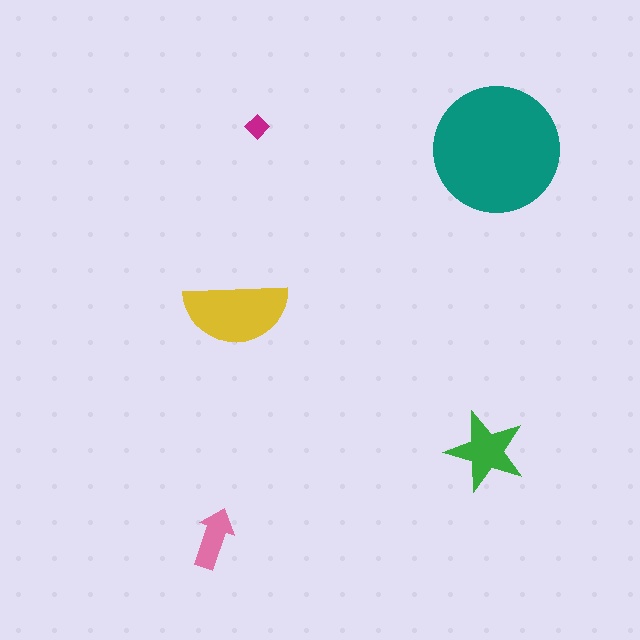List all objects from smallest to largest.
The magenta diamond, the pink arrow, the green star, the yellow semicircle, the teal circle.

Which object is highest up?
The magenta diamond is topmost.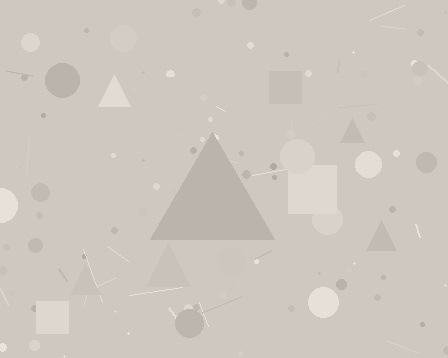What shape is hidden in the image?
A triangle is hidden in the image.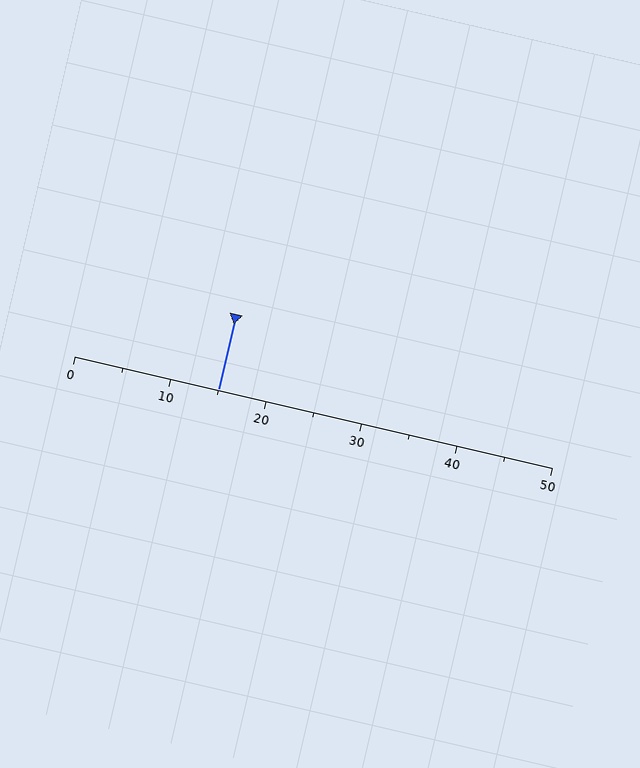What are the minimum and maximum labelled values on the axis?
The axis runs from 0 to 50.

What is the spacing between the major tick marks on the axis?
The major ticks are spaced 10 apart.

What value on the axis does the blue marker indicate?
The marker indicates approximately 15.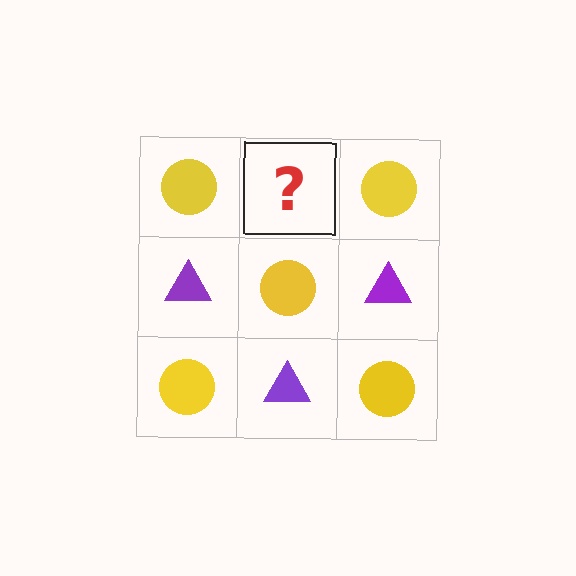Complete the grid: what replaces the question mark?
The question mark should be replaced with a purple triangle.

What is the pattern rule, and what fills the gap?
The rule is that it alternates yellow circle and purple triangle in a checkerboard pattern. The gap should be filled with a purple triangle.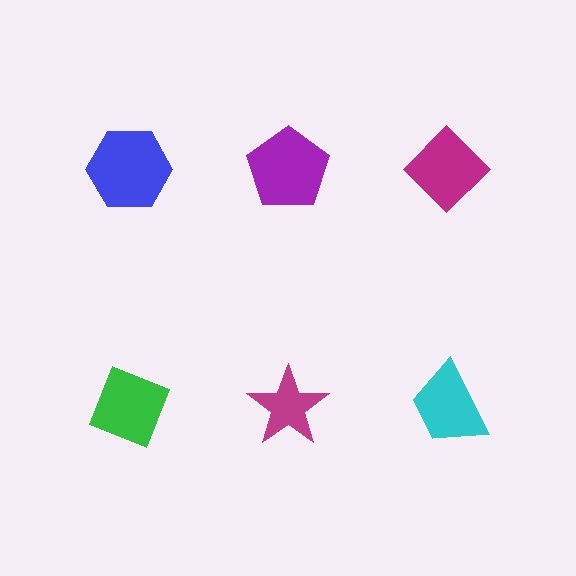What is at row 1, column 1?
A blue hexagon.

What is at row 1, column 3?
A magenta diamond.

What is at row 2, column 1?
A green diamond.